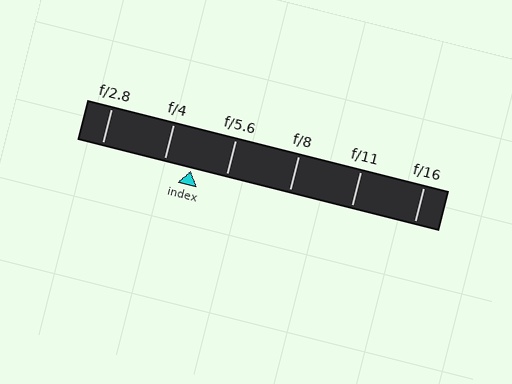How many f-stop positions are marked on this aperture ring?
There are 6 f-stop positions marked.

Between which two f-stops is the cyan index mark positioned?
The index mark is between f/4 and f/5.6.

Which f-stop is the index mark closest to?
The index mark is closest to f/4.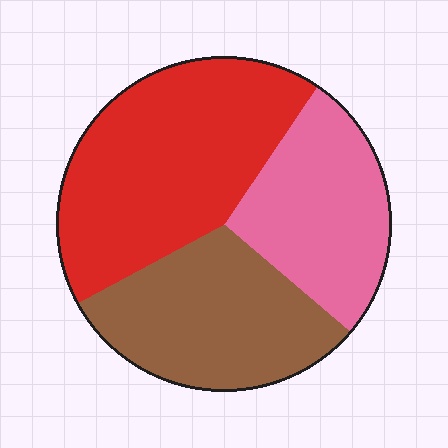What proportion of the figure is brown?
Brown covers 31% of the figure.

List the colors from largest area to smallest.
From largest to smallest: red, brown, pink.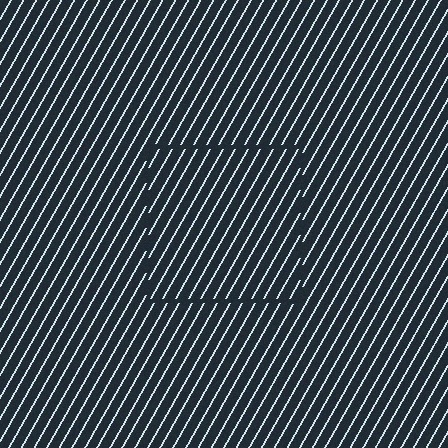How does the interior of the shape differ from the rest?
The interior of the shape contains the same grating, shifted by half a period — the contour is defined by the phase discontinuity where line-ends from the inner and outer gratings abut.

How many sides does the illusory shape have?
4 sides — the line-ends trace a square.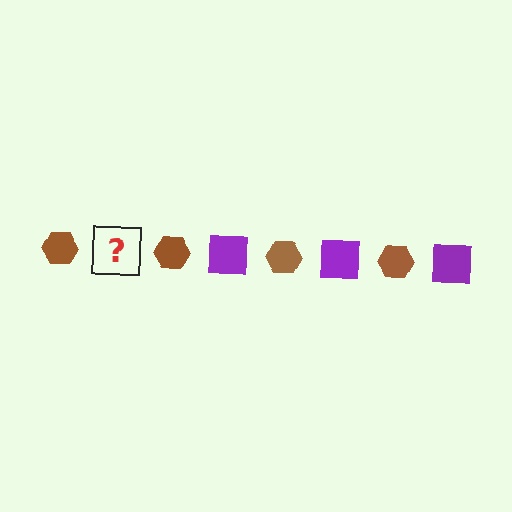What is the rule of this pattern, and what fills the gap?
The rule is that the pattern alternates between brown hexagon and purple square. The gap should be filled with a purple square.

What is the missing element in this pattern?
The missing element is a purple square.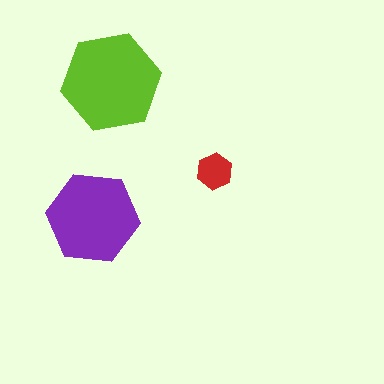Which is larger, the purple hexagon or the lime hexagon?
The lime one.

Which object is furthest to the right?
The red hexagon is rightmost.